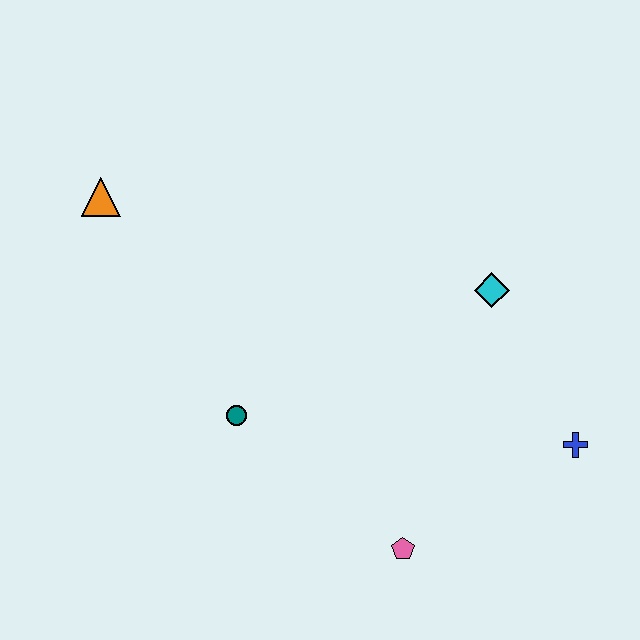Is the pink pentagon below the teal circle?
Yes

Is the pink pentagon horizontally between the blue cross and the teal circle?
Yes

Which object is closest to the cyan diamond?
The blue cross is closest to the cyan diamond.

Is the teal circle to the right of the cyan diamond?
No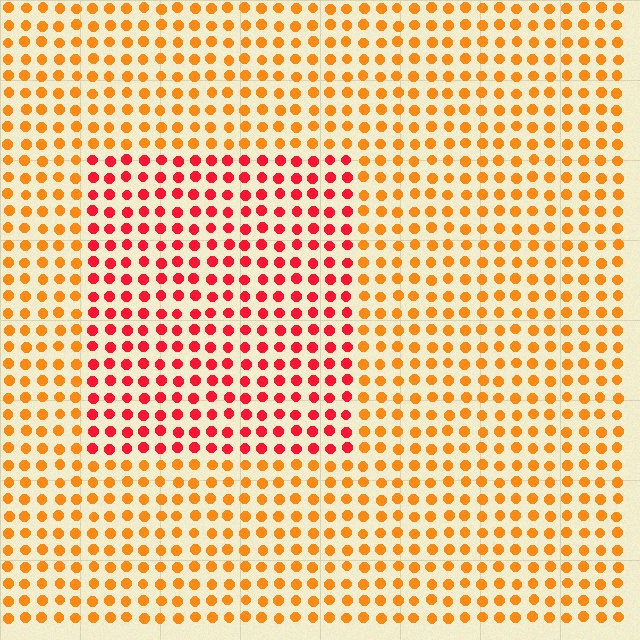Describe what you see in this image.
The image is filled with small orange elements in a uniform arrangement. A rectangle-shaped region is visible where the elements are tinted to a slightly different hue, forming a subtle color boundary.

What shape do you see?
I see a rectangle.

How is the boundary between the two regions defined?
The boundary is defined purely by a slight shift in hue (about 39 degrees). Spacing, size, and orientation are identical on both sides.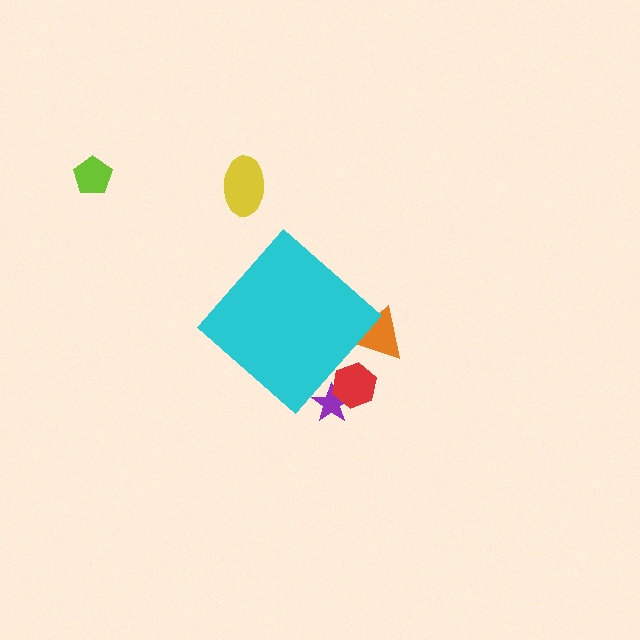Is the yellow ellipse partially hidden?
No, the yellow ellipse is fully visible.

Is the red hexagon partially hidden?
Yes, the red hexagon is partially hidden behind the cyan diamond.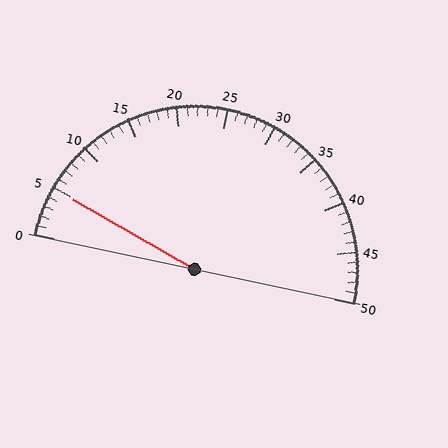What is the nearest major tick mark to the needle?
The nearest major tick mark is 5.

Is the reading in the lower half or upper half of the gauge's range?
The reading is in the lower half of the range (0 to 50).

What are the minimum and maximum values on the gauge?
The gauge ranges from 0 to 50.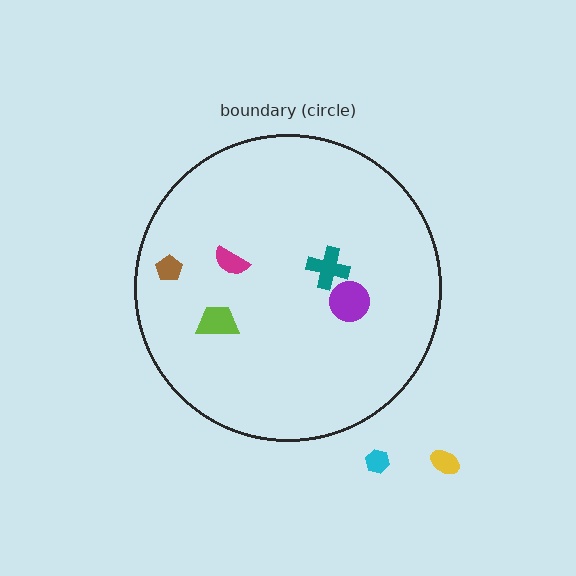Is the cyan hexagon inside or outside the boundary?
Outside.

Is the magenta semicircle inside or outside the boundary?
Inside.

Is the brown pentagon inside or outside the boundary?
Inside.